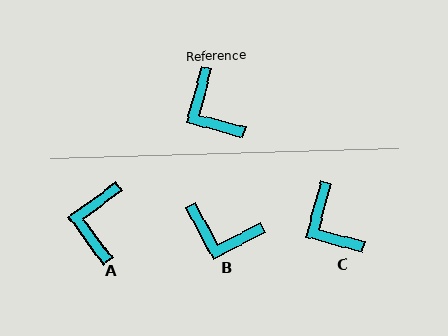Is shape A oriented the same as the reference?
No, it is off by about 38 degrees.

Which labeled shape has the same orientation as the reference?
C.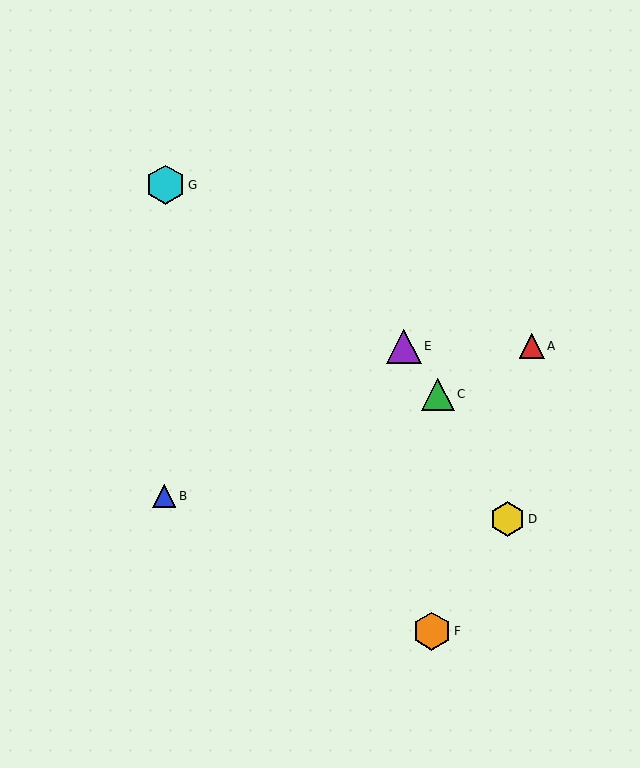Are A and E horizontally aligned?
Yes, both are at y≈346.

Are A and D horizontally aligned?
No, A is at y≈346 and D is at y≈519.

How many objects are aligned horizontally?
2 objects (A, E) are aligned horizontally.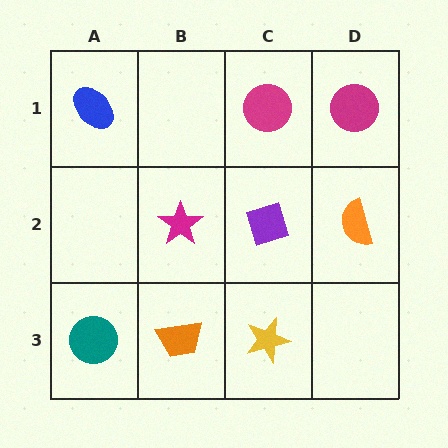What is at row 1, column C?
A magenta circle.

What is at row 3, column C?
A yellow star.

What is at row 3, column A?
A teal circle.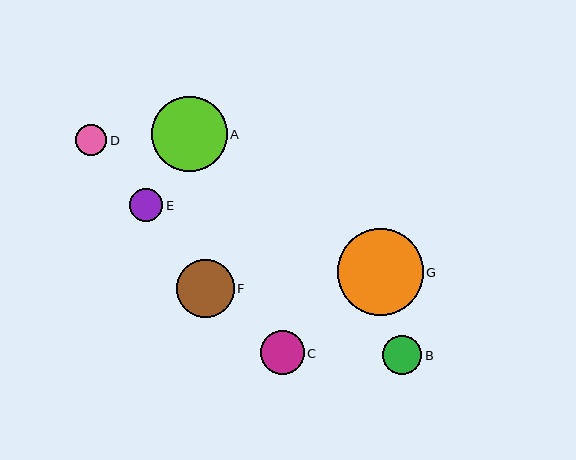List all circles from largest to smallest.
From largest to smallest: G, A, F, C, B, E, D.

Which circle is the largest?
Circle G is the largest with a size of approximately 86 pixels.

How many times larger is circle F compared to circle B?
Circle F is approximately 1.5 times the size of circle B.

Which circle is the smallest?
Circle D is the smallest with a size of approximately 31 pixels.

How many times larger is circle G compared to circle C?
Circle G is approximately 2.0 times the size of circle C.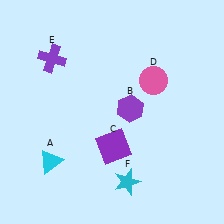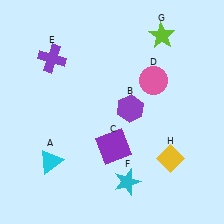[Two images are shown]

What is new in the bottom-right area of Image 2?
A yellow diamond (H) was added in the bottom-right area of Image 2.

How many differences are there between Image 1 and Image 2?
There are 2 differences between the two images.